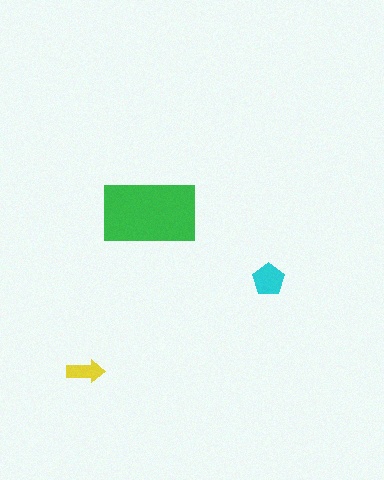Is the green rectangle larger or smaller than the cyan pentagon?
Larger.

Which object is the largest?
The green rectangle.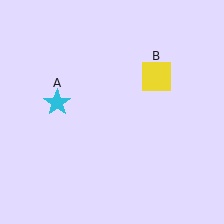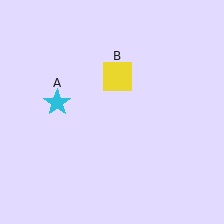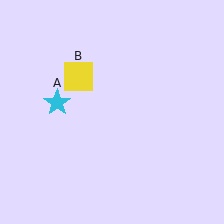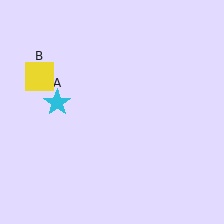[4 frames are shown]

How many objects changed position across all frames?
1 object changed position: yellow square (object B).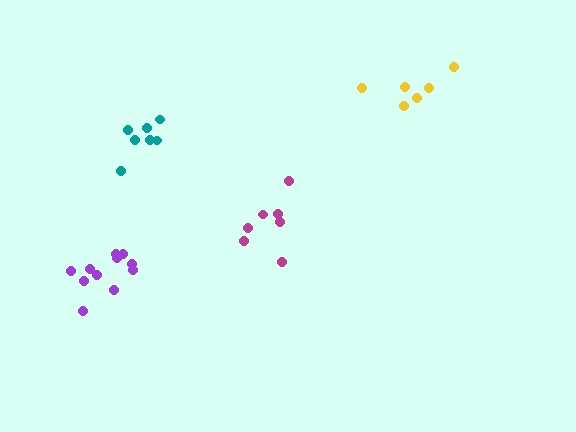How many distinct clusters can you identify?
There are 4 distinct clusters.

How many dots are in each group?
Group 1: 7 dots, Group 2: 11 dots, Group 3: 7 dots, Group 4: 6 dots (31 total).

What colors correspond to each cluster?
The clusters are colored: magenta, purple, teal, yellow.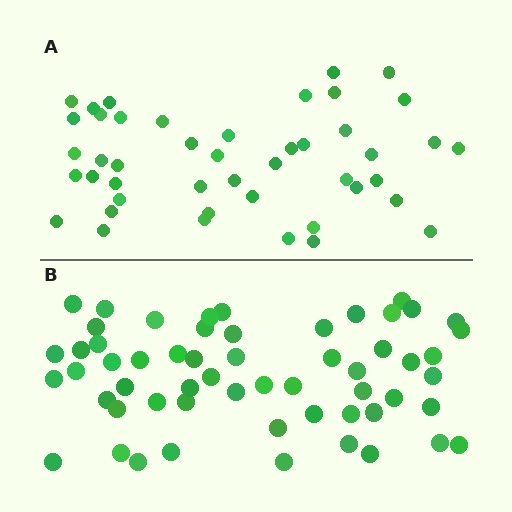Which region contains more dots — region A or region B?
Region B (the bottom region) has more dots.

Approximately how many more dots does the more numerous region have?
Region B has roughly 12 or so more dots than region A.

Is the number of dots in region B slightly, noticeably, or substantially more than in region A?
Region B has noticeably more, but not dramatically so. The ratio is roughly 1.3 to 1.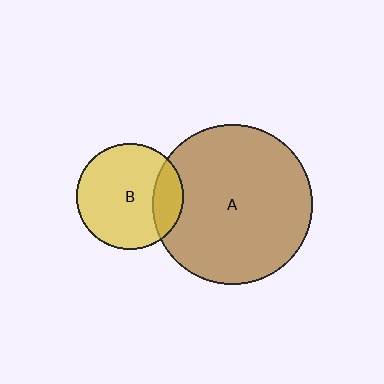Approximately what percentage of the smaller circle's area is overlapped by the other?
Approximately 20%.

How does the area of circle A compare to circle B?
Approximately 2.3 times.